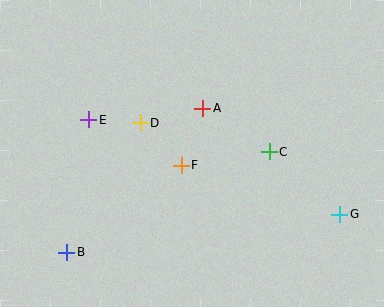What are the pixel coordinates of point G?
Point G is at (340, 214).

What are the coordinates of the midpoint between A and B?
The midpoint between A and B is at (135, 180).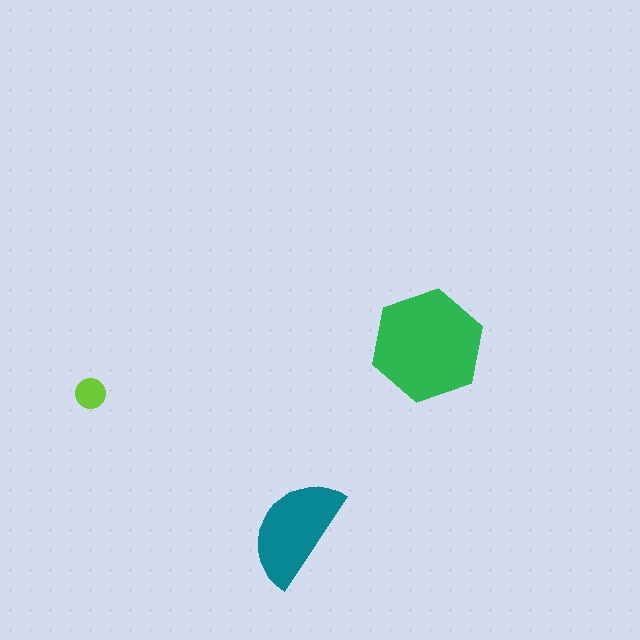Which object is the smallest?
The lime circle.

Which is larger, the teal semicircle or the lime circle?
The teal semicircle.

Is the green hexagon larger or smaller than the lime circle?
Larger.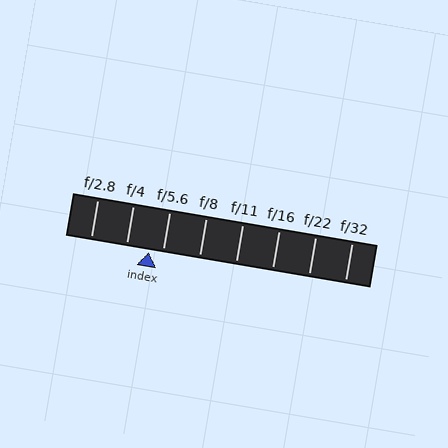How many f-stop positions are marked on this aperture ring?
There are 8 f-stop positions marked.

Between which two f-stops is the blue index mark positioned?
The index mark is between f/4 and f/5.6.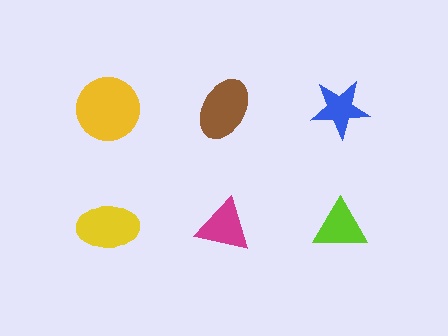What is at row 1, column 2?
A brown ellipse.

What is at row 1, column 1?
A yellow circle.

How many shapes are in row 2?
3 shapes.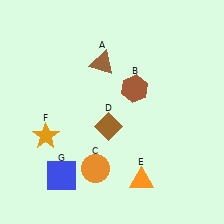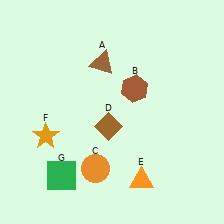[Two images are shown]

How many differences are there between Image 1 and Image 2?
There is 1 difference between the two images.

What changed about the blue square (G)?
In Image 1, G is blue. In Image 2, it changed to green.